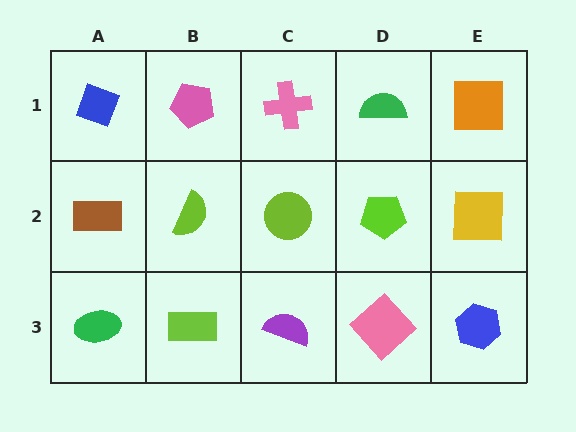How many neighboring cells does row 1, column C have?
3.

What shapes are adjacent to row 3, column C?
A lime circle (row 2, column C), a lime rectangle (row 3, column B), a pink diamond (row 3, column D).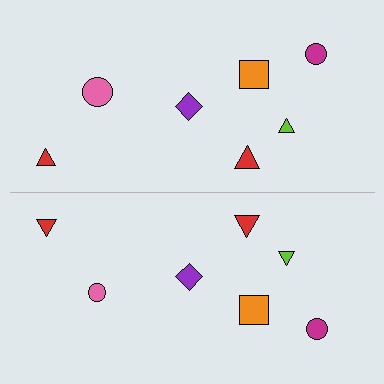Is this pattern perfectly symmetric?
No, the pattern is not perfectly symmetric. The pink circle on the bottom side has a different size than its mirror counterpart.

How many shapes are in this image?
There are 14 shapes in this image.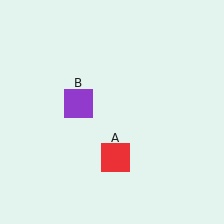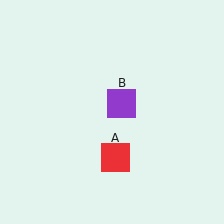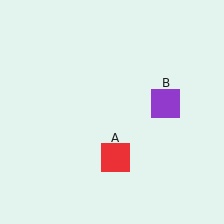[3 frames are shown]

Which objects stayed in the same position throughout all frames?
Red square (object A) remained stationary.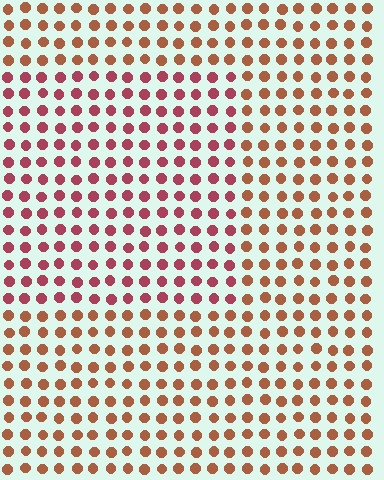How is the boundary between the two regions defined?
The boundary is defined purely by a slight shift in hue (about 33 degrees). Spacing, size, and orientation are identical on both sides.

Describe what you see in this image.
The image is filled with small brown elements in a uniform arrangement. A rectangle-shaped region is visible where the elements are tinted to a slightly different hue, forming a subtle color boundary.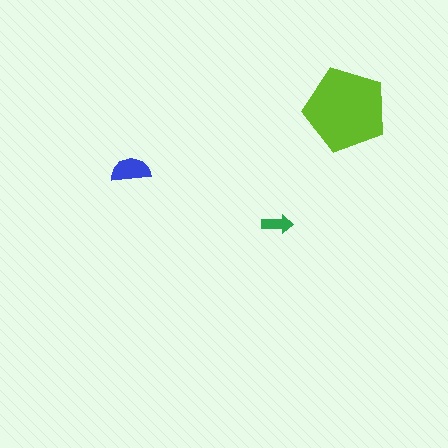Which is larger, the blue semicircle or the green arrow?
The blue semicircle.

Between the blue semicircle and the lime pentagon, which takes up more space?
The lime pentagon.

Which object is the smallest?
The green arrow.